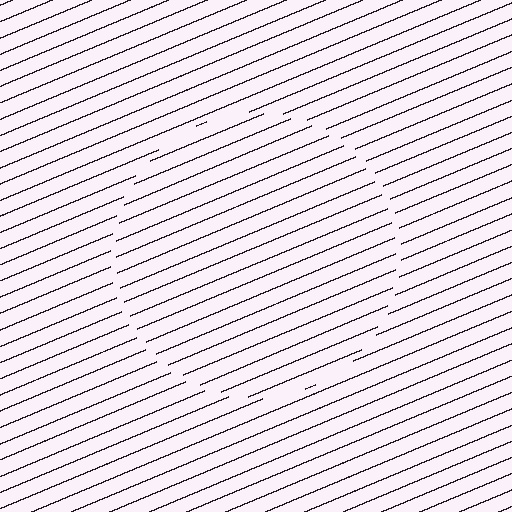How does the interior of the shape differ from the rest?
The interior of the shape contains the same grating, shifted by half a period — the contour is defined by the phase discontinuity where line-ends from the inner and outer gratings abut.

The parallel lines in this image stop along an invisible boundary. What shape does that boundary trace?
An illusory circle. The interior of the shape contains the same grating, shifted by half a period — the contour is defined by the phase discontinuity where line-ends from the inner and outer gratings abut.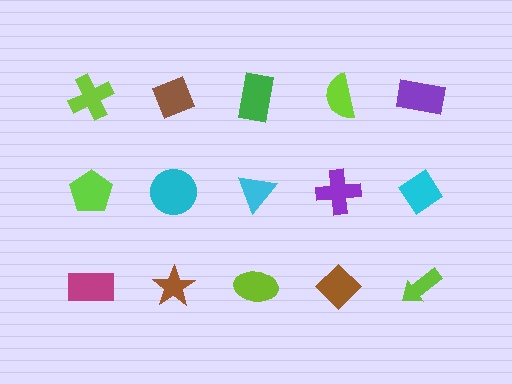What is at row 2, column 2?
A cyan circle.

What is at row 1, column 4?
A lime semicircle.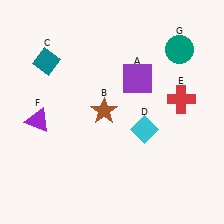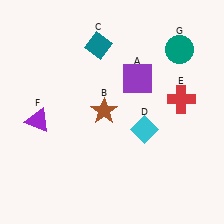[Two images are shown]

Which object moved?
The teal diamond (C) moved right.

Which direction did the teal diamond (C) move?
The teal diamond (C) moved right.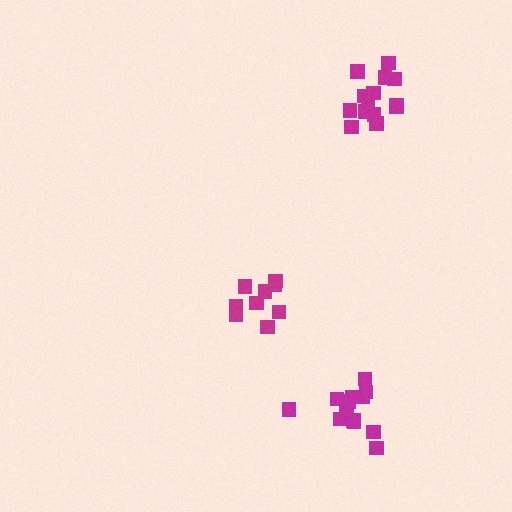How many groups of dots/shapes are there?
There are 3 groups.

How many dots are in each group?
Group 1: 9 dots, Group 2: 13 dots, Group 3: 14 dots (36 total).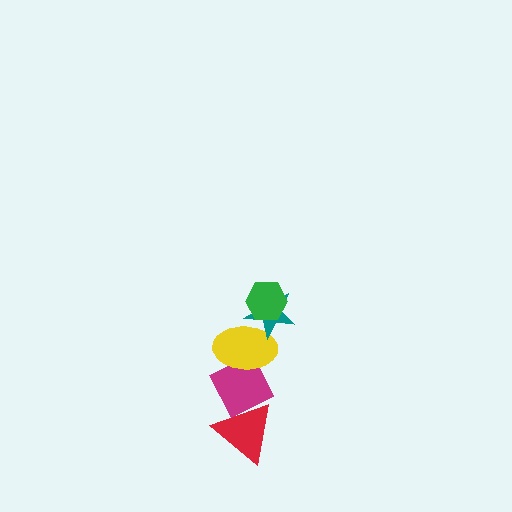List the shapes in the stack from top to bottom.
From top to bottom: the green hexagon, the teal star, the yellow ellipse, the magenta diamond, the red triangle.